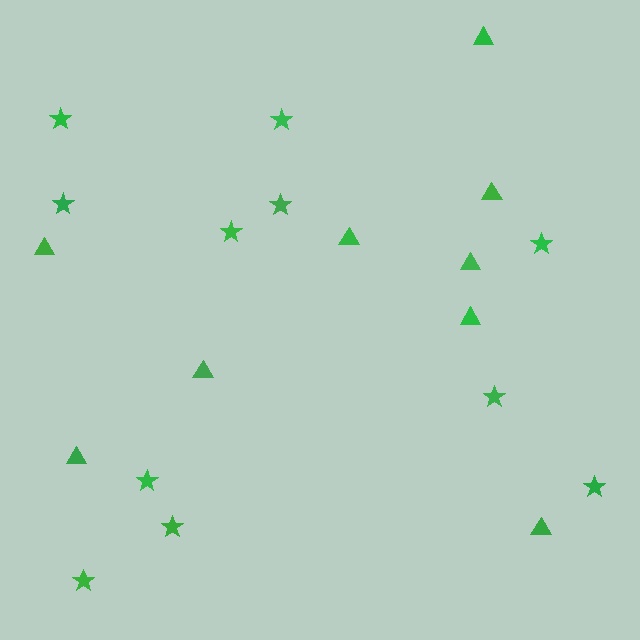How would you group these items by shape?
There are 2 groups: one group of stars (11) and one group of triangles (9).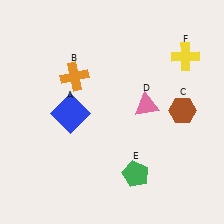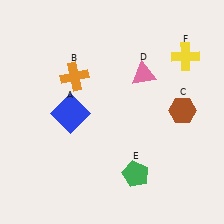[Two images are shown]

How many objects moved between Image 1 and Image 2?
1 object moved between the two images.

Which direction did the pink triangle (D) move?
The pink triangle (D) moved up.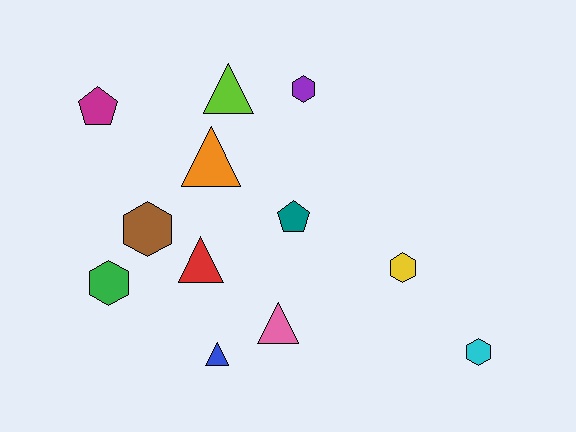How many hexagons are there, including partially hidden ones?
There are 5 hexagons.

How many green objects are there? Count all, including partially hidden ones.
There is 1 green object.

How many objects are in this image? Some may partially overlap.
There are 12 objects.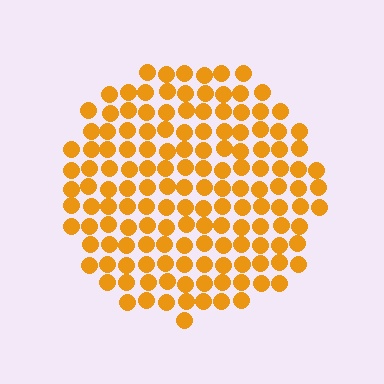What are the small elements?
The small elements are circles.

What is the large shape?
The large shape is a circle.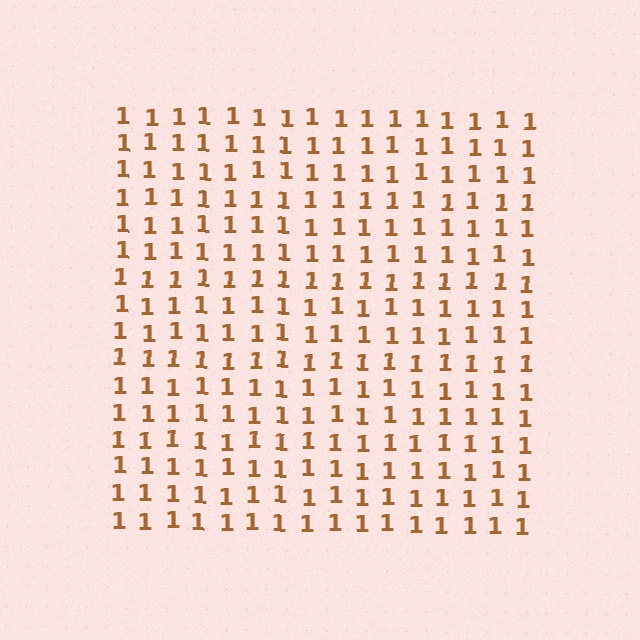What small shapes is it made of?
It is made of small digit 1's.